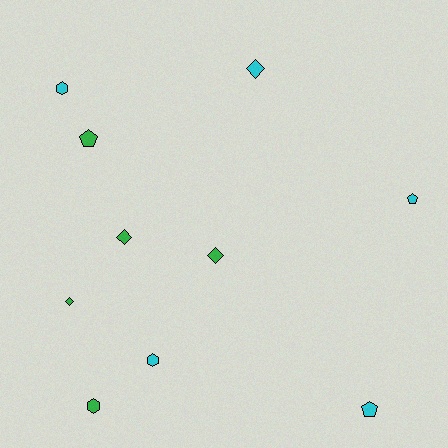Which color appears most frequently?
Cyan, with 5 objects.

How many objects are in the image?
There are 10 objects.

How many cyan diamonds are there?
There is 1 cyan diamond.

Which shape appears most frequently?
Diamond, with 4 objects.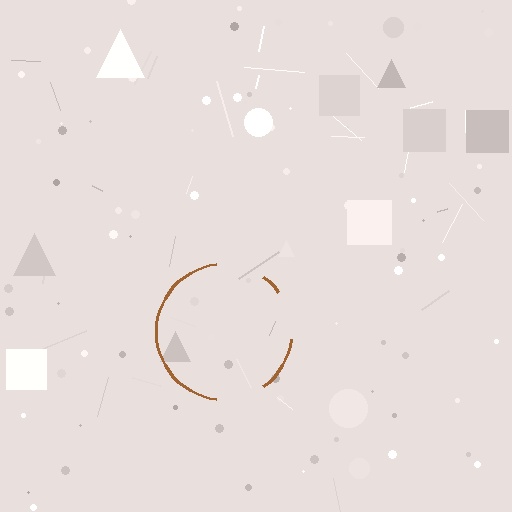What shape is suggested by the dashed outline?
The dashed outline suggests a circle.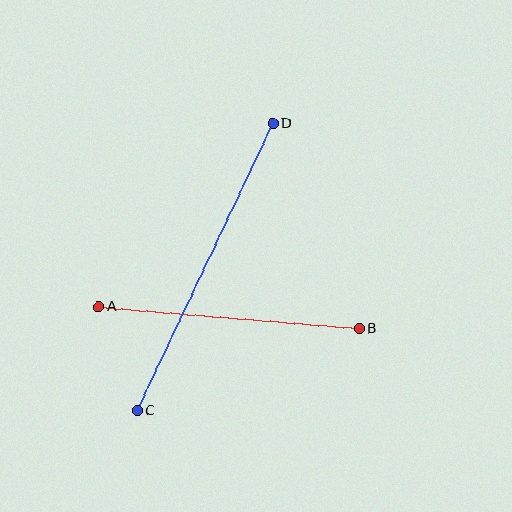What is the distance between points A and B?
The distance is approximately 262 pixels.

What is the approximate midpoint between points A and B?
The midpoint is at approximately (229, 318) pixels.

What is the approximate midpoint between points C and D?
The midpoint is at approximately (205, 267) pixels.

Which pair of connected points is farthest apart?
Points C and D are farthest apart.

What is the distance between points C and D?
The distance is approximately 318 pixels.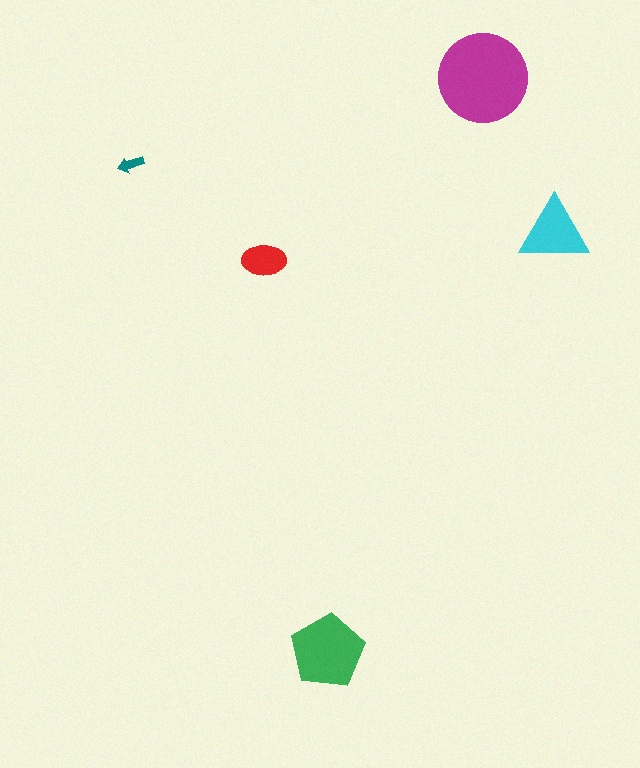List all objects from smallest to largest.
The teal arrow, the red ellipse, the cyan triangle, the green pentagon, the magenta circle.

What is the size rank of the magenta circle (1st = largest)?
1st.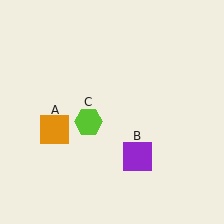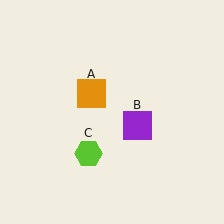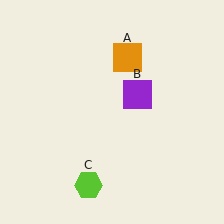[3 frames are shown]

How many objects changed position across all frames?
3 objects changed position: orange square (object A), purple square (object B), lime hexagon (object C).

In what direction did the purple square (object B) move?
The purple square (object B) moved up.